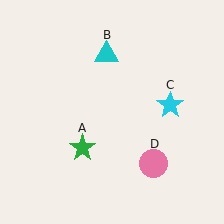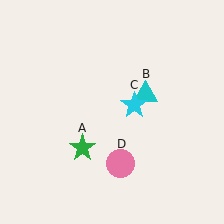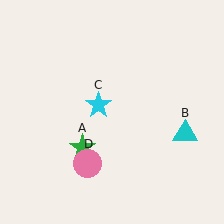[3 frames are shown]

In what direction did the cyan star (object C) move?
The cyan star (object C) moved left.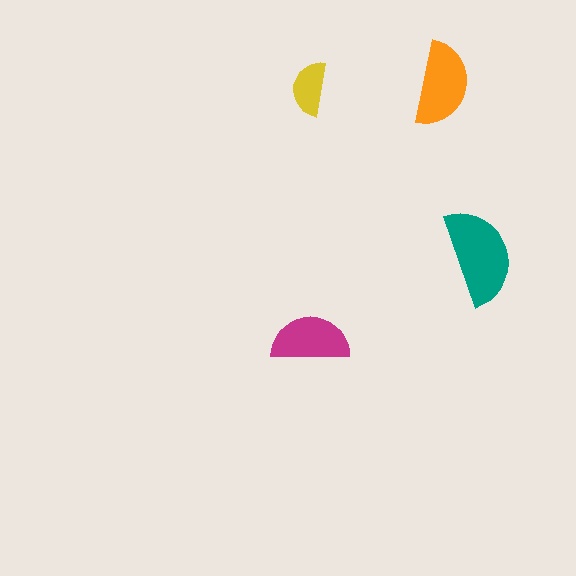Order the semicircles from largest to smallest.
the teal one, the orange one, the magenta one, the yellow one.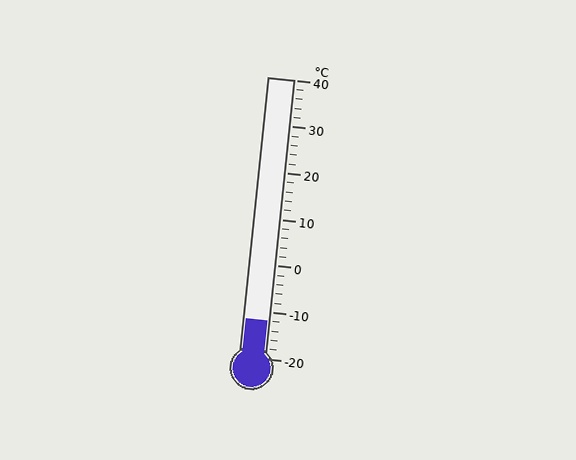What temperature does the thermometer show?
The thermometer shows approximately -12°C.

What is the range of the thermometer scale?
The thermometer scale ranges from -20°C to 40°C.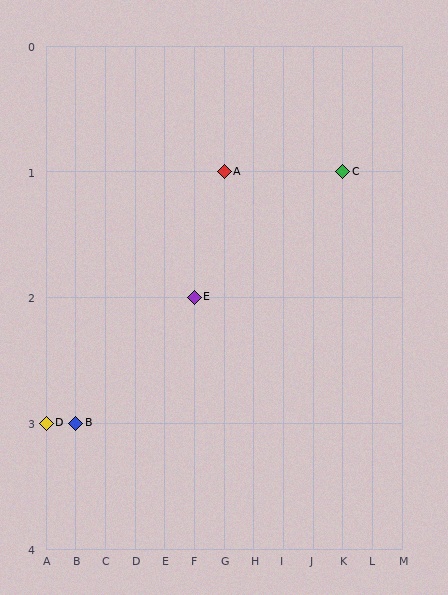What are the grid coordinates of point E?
Point E is at grid coordinates (F, 2).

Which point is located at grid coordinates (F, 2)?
Point E is at (F, 2).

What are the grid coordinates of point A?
Point A is at grid coordinates (G, 1).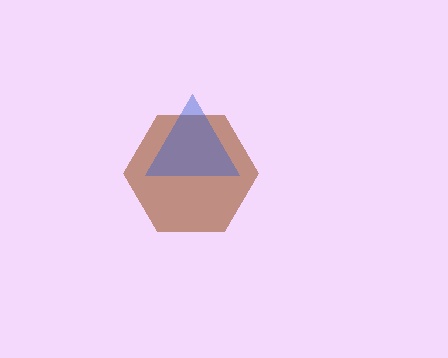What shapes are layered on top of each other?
The layered shapes are: a brown hexagon, a blue triangle.